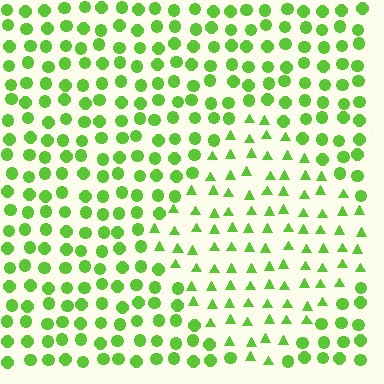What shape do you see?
I see a diamond.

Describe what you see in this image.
The image is filled with small lime elements arranged in a uniform grid. A diamond-shaped region contains triangles, while the surrounding area contains circles. The boundary is defined purely by the change in element shape.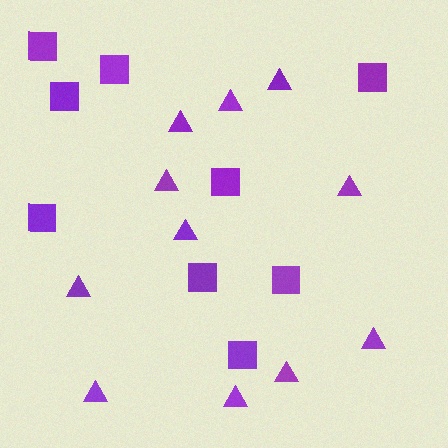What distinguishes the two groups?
There are 2 groups: one group of squares (9) and one group of triangles (11).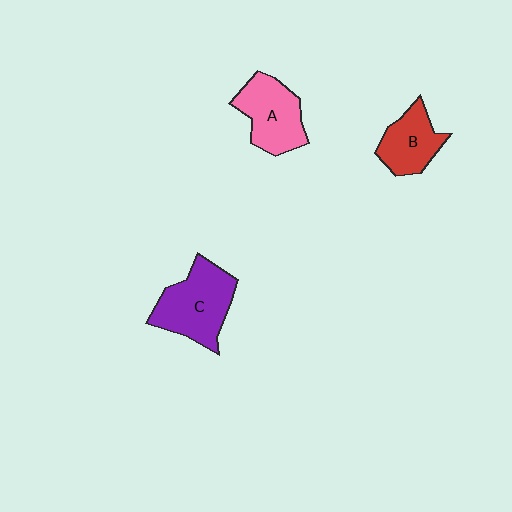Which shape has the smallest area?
Shape B (red).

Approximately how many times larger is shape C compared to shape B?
Approximately 1.5 times.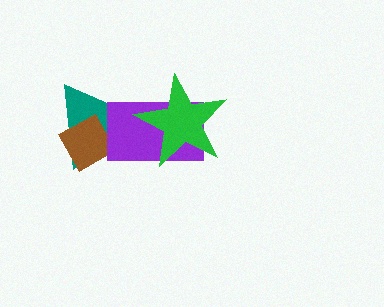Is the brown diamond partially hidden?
Yes, it is partially covered by another shape.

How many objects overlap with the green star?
2 objects overlap with the green star.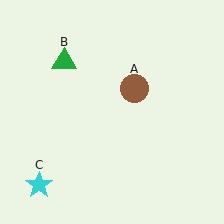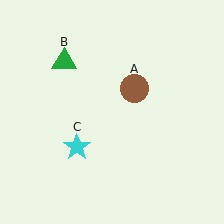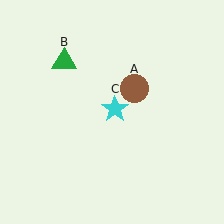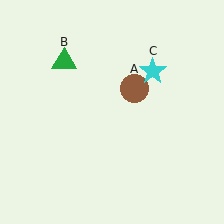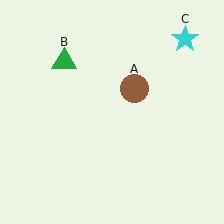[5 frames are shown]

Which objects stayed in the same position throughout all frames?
Brown circle (object A) and green triangle (object B) remained stationary.